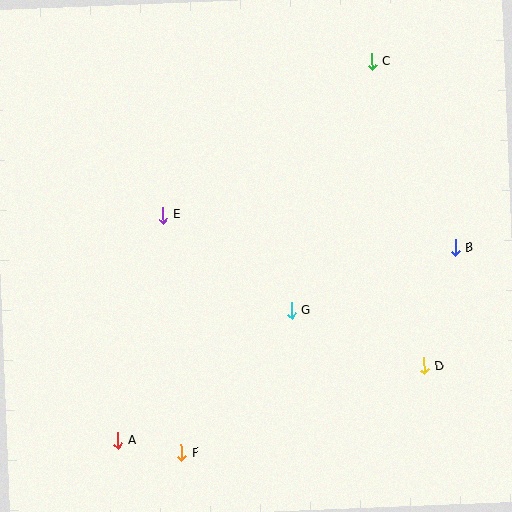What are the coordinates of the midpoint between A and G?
The midpoint between A and G is at (205, 375).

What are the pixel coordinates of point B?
Point B is at (455, 248).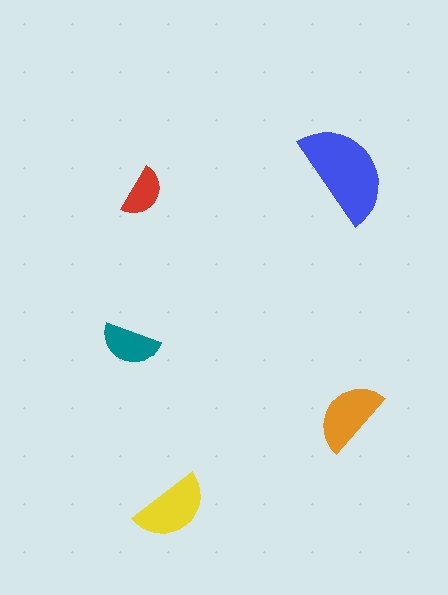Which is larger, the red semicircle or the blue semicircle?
The blue one.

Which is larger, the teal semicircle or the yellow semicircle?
The yellow one.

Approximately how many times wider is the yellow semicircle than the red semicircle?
About 1.5 times wider.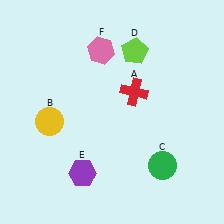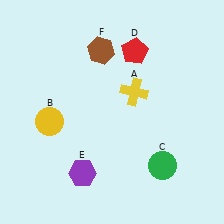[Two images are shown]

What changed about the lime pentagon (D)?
In Image 1, D is lime. In Image 2, it changed to red.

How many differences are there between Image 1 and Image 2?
There are 3 differences between the two images.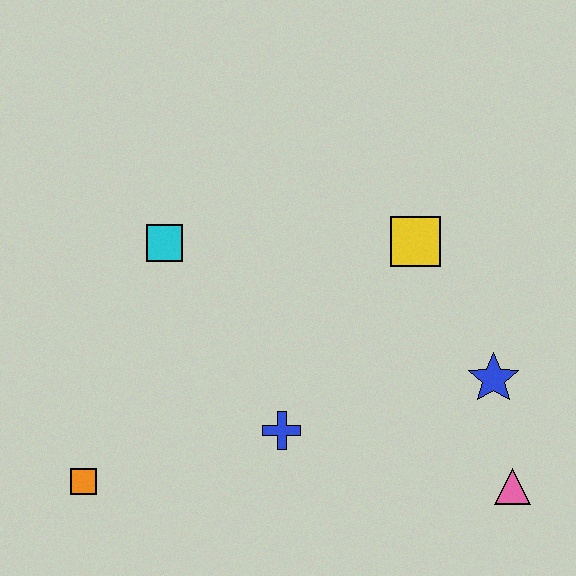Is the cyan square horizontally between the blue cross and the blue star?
No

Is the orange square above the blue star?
No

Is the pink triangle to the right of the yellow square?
Yes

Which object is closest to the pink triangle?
The blue star is closest to the pink triangle.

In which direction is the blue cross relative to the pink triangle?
The blue cross is to the left of the pink triangle.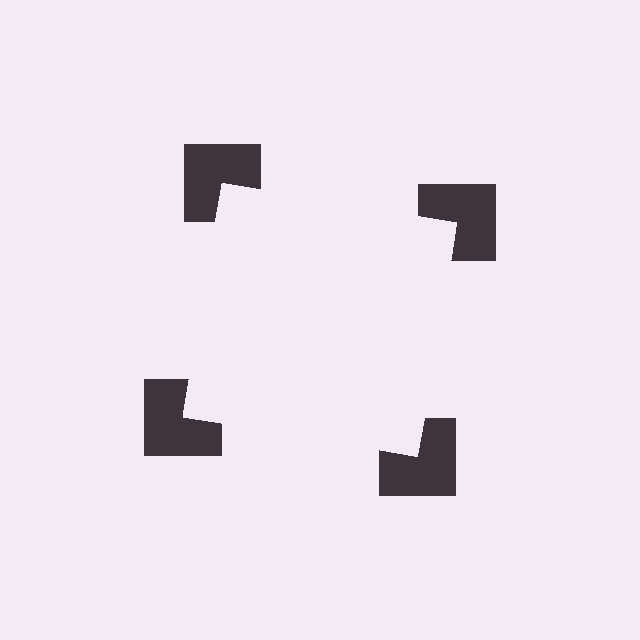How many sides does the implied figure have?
4 sides.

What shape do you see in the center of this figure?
An illusory square — its edges are inferred from the aligned wedge cuts in the notched squares, not physically drawn.